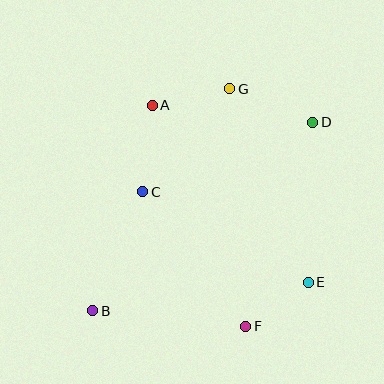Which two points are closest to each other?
Points E and F are closest to each other.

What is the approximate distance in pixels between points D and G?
The distance between D and G is approximately 90 pixels.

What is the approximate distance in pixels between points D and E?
The distance between D and E is approximately 160 pixels.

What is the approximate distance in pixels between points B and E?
The distance between B and E is approximately 217 pixels.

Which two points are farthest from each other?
Points B and D are farthest from each other.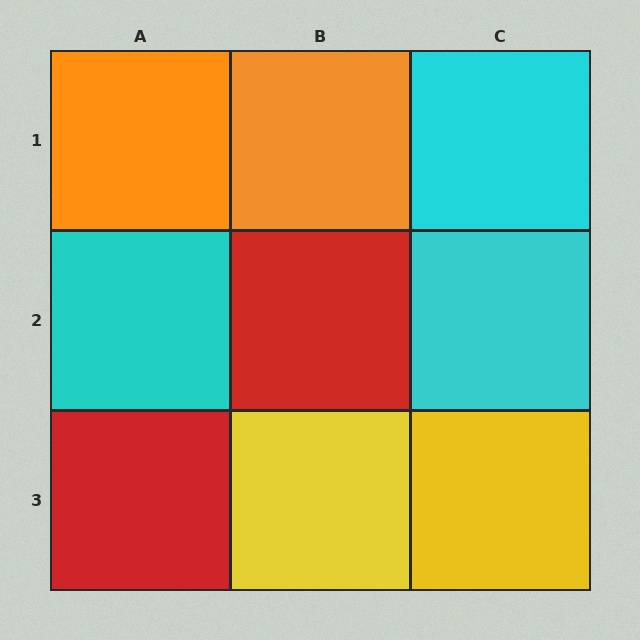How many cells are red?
2 cells are red.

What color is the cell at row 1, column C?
Cyan.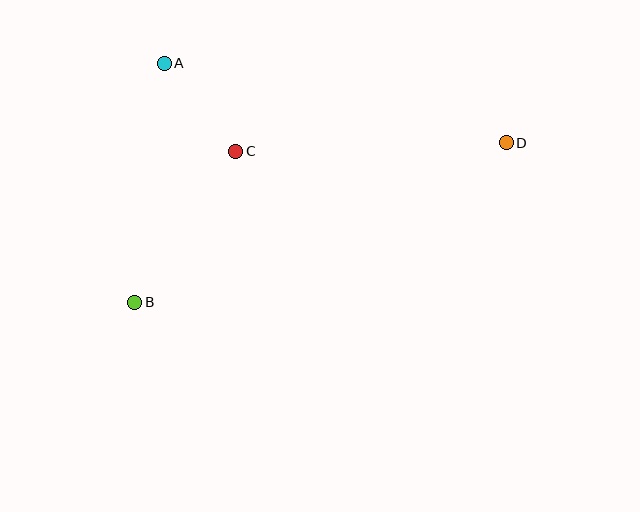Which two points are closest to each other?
Points A and C are closest to each other.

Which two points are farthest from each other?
Points B and D are farthest from each other.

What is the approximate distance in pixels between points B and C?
The distance between B and C is approximately 182 pixels.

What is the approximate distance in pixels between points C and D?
The distance between C and D is approximately 271 pixels.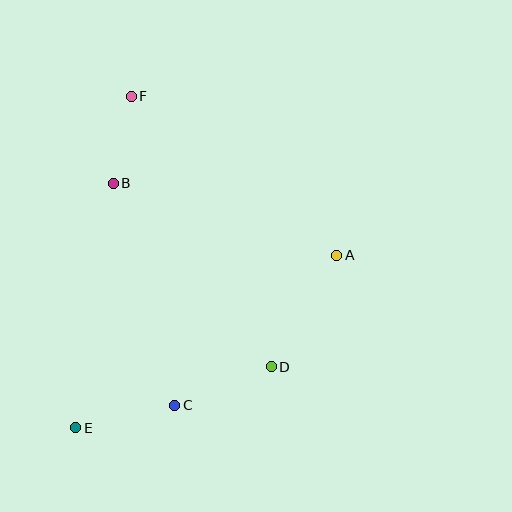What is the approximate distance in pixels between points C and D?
The distance between C and D is approximately 104 pixels.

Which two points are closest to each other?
Points B and F are closest to each other.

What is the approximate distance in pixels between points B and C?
The distance between B and C is approximately 230 pixels.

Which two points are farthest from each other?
Points E and F are farthest from each other.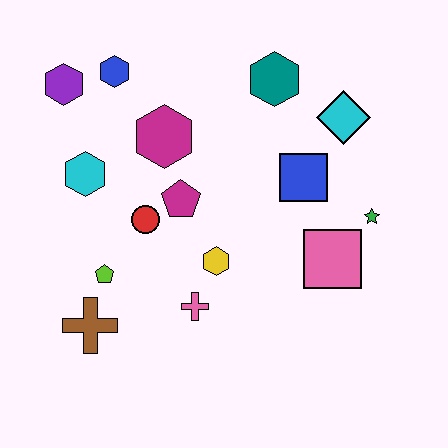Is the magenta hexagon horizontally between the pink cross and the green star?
No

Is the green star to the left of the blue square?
No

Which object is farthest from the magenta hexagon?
The green star is farthest from the magenta hexagon.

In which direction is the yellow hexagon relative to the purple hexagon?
The yellow hexagon is below the purple hexagon.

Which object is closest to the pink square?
The green star is closest to the pink square.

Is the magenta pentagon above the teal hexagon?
No